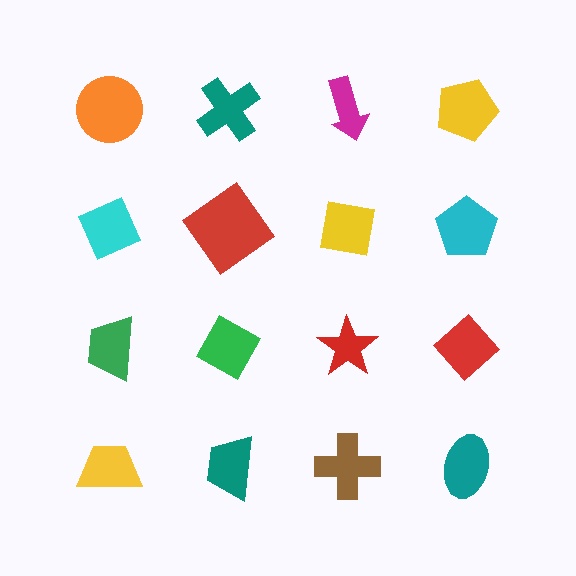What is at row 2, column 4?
A cyan pentagon.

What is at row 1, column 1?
An orange circle.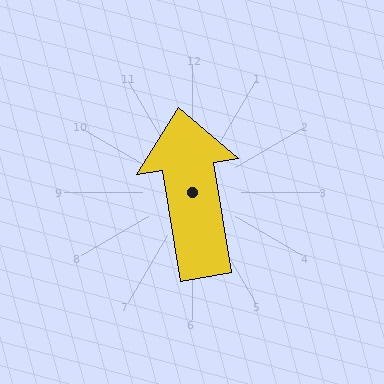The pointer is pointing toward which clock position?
Roughly 12 o'clock.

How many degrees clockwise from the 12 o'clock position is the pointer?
Approximately 351 degrees.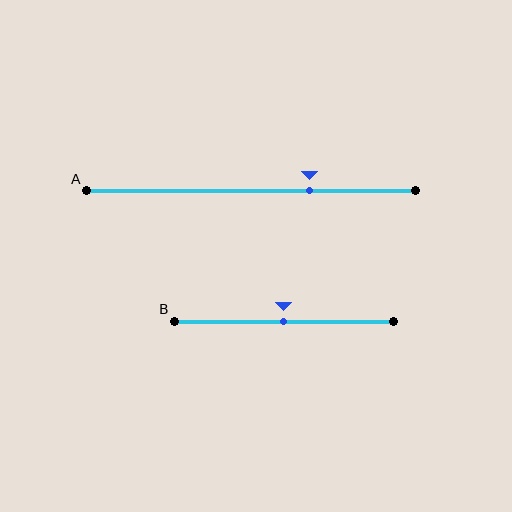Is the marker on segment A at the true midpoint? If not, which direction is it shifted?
No, the marker on segment A is shifted to the right by about 18% of the segment length.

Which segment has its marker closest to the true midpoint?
Segment B has its marker closest to the true midpoint.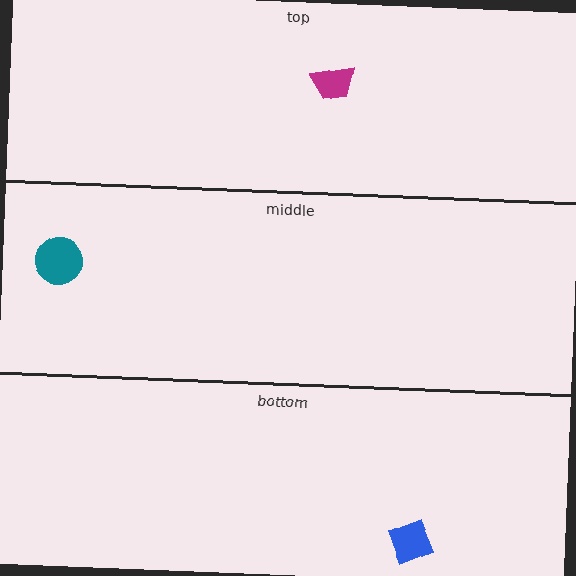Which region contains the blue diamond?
The bottom region.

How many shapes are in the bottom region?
1.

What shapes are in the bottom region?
The blue diamond.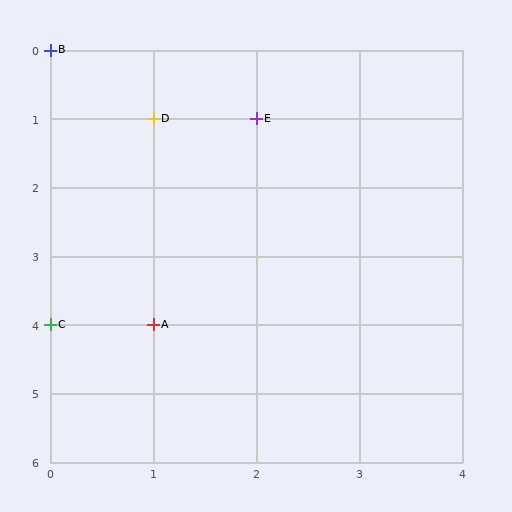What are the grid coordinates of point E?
Point E is at grid coordinates (2, 1).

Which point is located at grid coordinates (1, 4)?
Point A is at (1, 4).